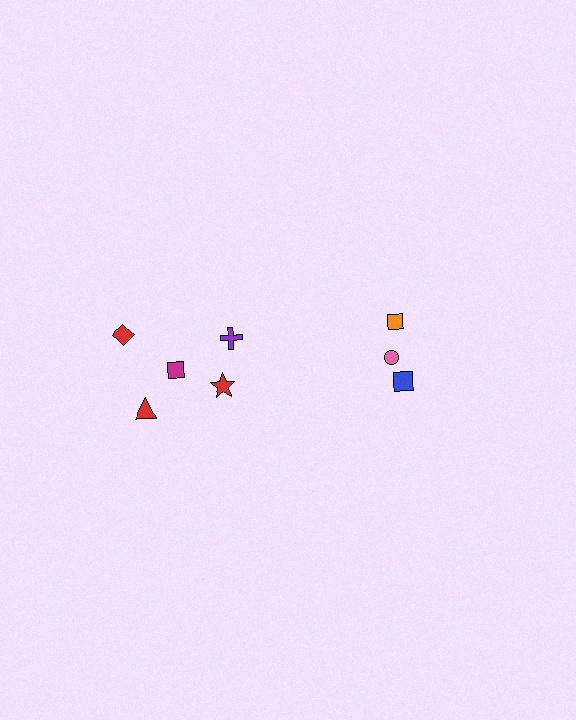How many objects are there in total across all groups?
There are 8 objects.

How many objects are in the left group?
There are 5 objects.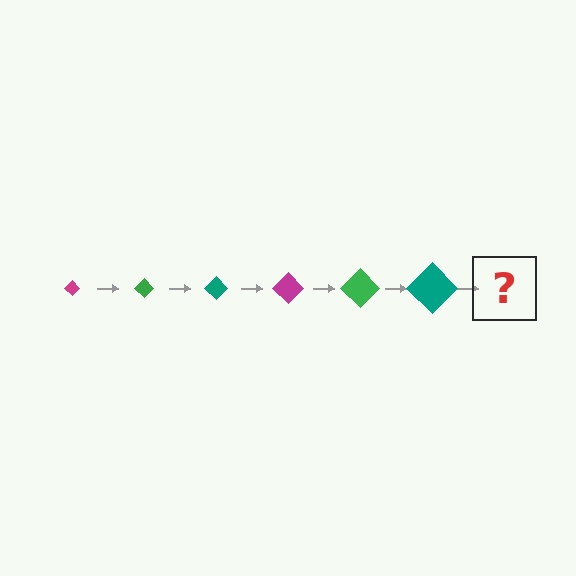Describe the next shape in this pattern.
It should be a magenta diamond, larger than the previous one.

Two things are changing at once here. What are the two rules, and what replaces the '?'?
The two rules are that the diamond grows larger each step and the color cycles through magenta, green, and teal. The '?' should be a magenta diamond, larger than the previous one.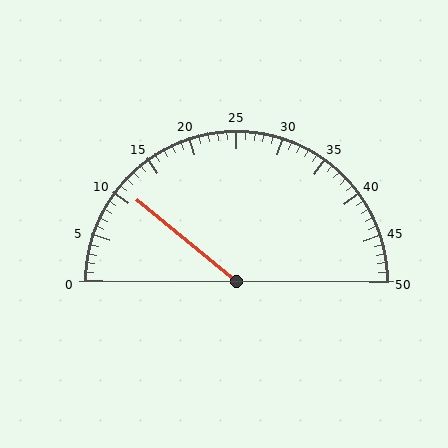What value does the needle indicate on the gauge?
The needle indicates approximately 11.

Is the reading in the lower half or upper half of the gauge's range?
The reading is in the lower half of the range (0 to 50).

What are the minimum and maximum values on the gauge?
The gauge ranges from 0 to 50.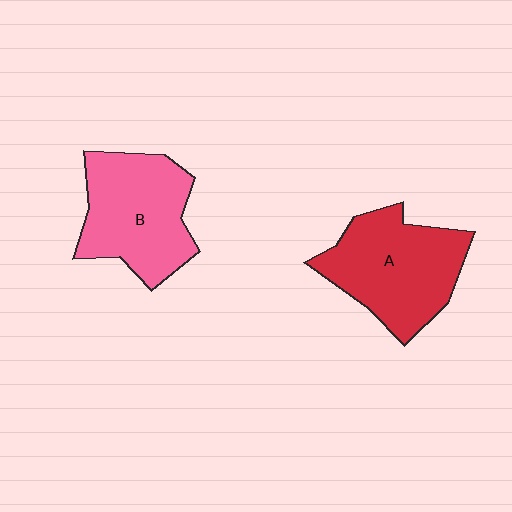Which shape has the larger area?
Shape A (red).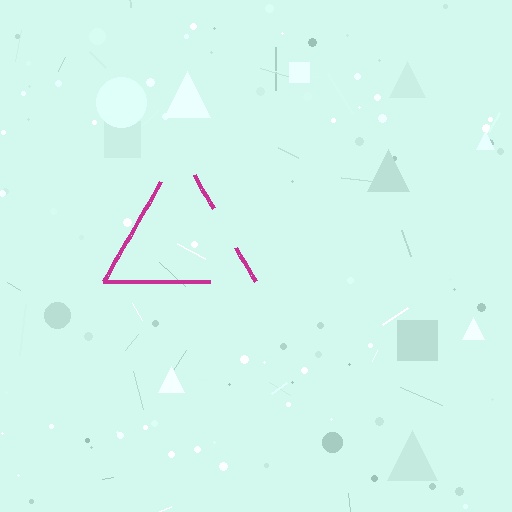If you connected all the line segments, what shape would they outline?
They would outline a triangle.